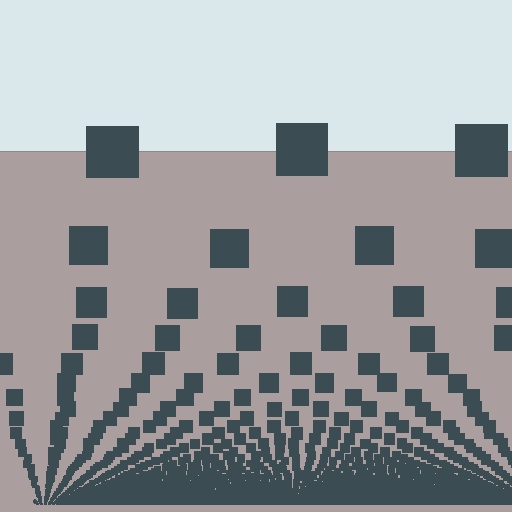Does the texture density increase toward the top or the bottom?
Density increases toward the bottom.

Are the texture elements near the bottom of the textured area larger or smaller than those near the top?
Smaller. The gradient is inverted — elements near the bottom are smaller and denser.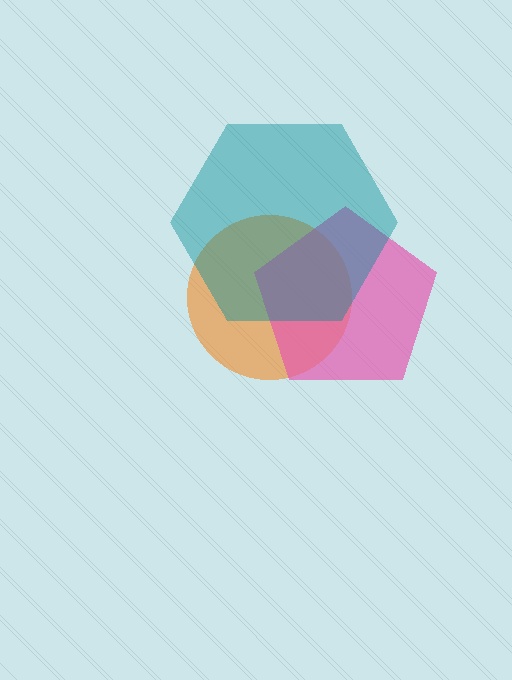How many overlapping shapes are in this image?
There are 3 overlapping shapes in the image.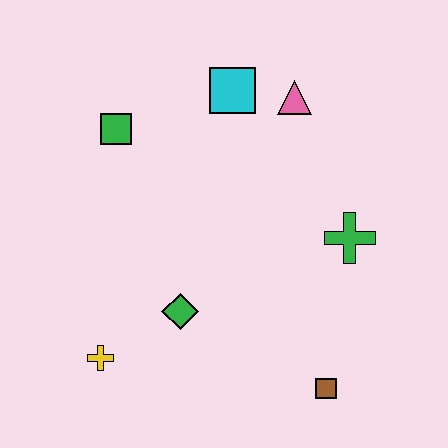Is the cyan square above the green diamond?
Yes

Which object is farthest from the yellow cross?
The pink triangle is farthest from the yellow cross.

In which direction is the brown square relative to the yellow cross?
The brown square is to the right of the yellow cross.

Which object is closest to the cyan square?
The pink triangle is closest to the cyan square.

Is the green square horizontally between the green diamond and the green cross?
No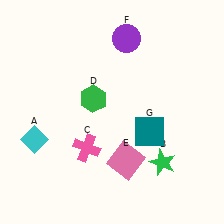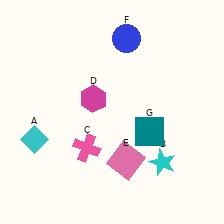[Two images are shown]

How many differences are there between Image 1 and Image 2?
There are 3 differences between the two images.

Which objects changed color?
B changed from green to cyan. D changed from green to magenta. F changed from purple to blue.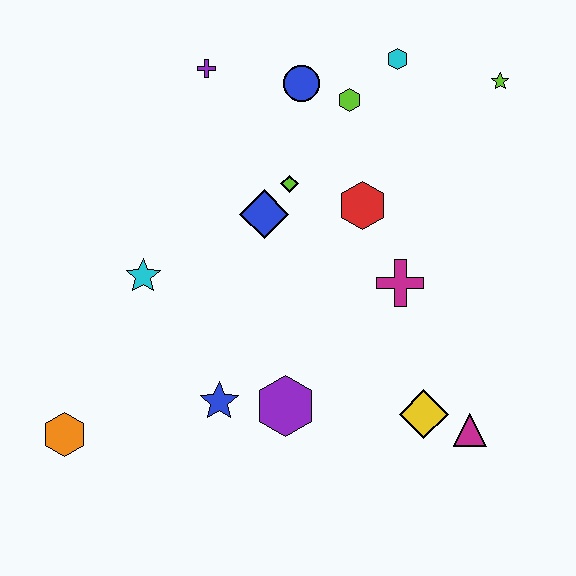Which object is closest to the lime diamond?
The blue diamond is closest to the lime diamond.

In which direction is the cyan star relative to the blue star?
The cyan star is above the blue star.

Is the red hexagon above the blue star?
Yes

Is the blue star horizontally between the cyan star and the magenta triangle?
Yes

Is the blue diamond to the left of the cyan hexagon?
Yes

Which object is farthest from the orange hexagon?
The lime star is farthest from the orange hexagon.